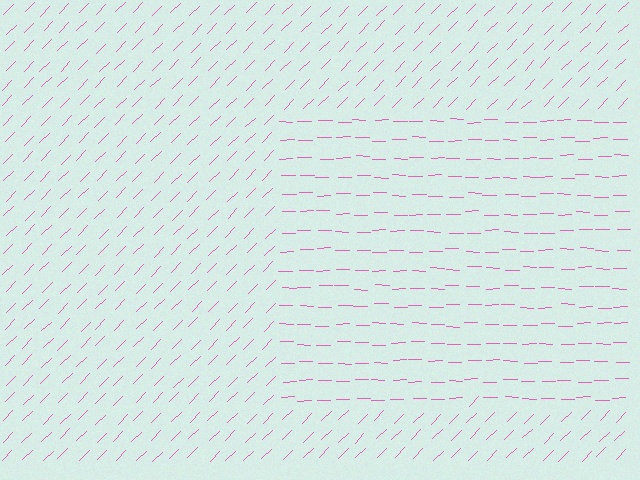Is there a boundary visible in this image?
Yes, there is a texture boundary formed by a change in line orientation.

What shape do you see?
I see a rectangle.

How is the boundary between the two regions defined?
The boundary is defined purely by a change in line orientation (approximately 45 degrees difference). All lines are the same color and thickness.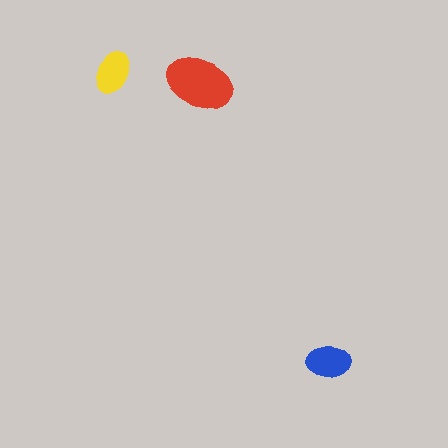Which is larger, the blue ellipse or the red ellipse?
The red one.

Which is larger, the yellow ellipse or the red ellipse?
The red one.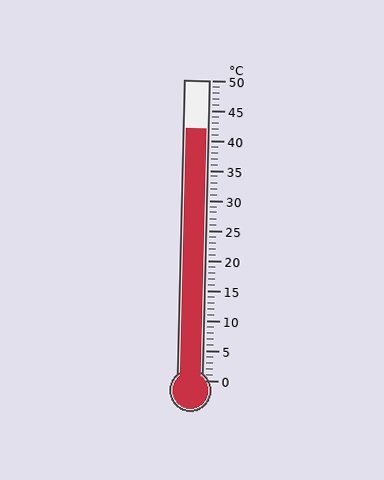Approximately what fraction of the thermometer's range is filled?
The thermometer is filled to approximately 85% of its range.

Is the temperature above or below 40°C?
The temperature is above 40°C.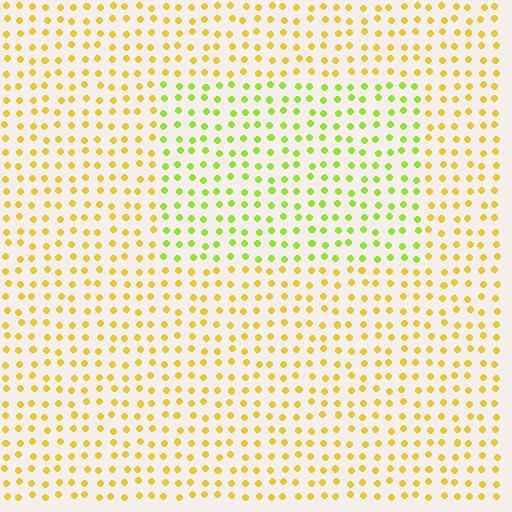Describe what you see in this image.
The image is filled with small yellow elements in a uniform arrangement. A rectangle-shaped region is visible where the elements are tinted to a slightly different hue, forming a subtle color boundary.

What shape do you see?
I see a rectangle.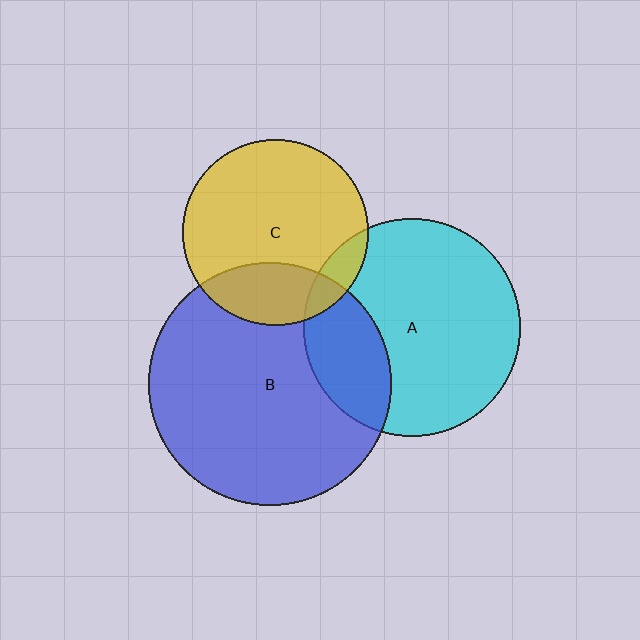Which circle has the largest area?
Circle B (blue).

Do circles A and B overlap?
Yes.